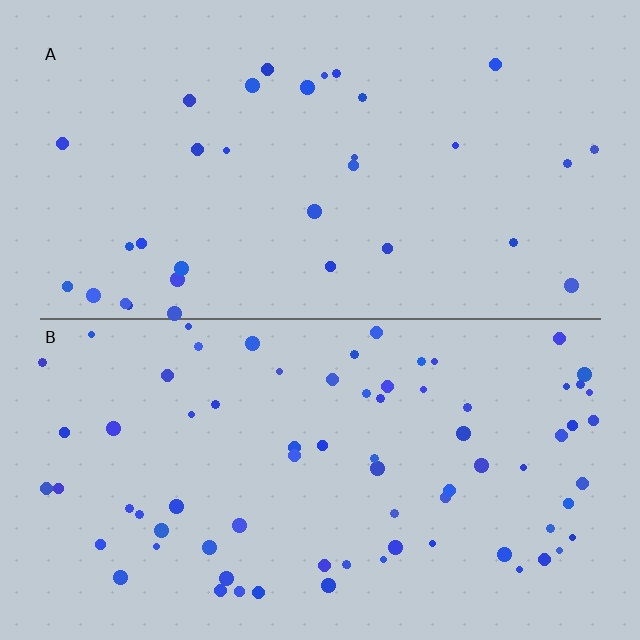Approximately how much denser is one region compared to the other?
Approximately 2.3× — region B over region A.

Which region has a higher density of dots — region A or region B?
B (the bottom).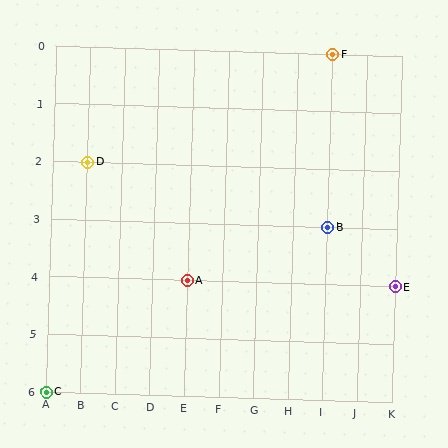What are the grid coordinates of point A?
Point A is at grid coordinates (E, 4).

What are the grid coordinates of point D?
Point D is at grid coordinates (B, 2).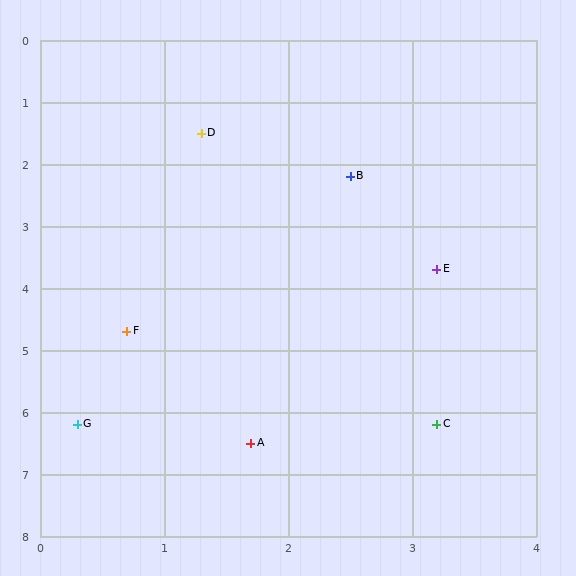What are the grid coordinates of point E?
Point E is at approximately (3.2, 3.7).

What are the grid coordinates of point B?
Point B is at approximately (2.5, 2.2).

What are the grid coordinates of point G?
Point G is at approximately (0.3, 6.2).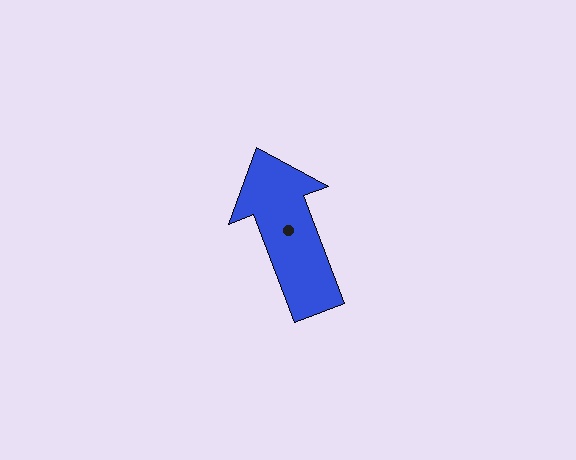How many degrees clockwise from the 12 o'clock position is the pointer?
Approximately 339 degrees.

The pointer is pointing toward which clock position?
Roughly 11 o'clock.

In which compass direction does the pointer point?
North.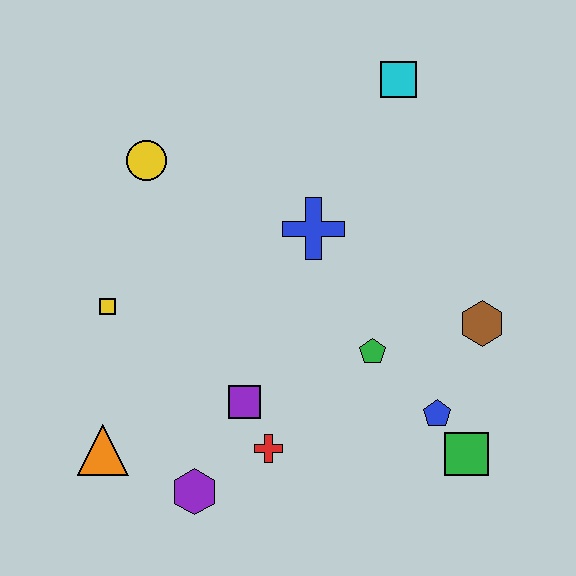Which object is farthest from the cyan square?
The orange triangle is farthest from the cyan square.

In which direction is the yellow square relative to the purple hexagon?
The yellow square is above the purple hexagon.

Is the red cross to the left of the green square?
Yes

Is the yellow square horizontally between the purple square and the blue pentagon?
No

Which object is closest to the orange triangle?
The purple hexagon is closest to the orange triangle.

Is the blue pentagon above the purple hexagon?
Yes